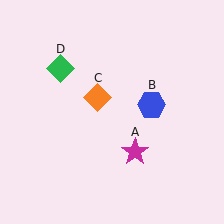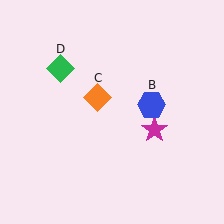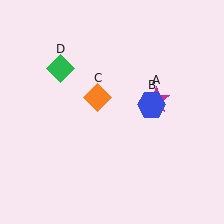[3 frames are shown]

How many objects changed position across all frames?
1 object changed position: magenta star (object A).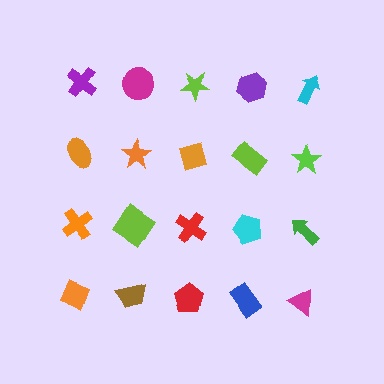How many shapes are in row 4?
5 shapes.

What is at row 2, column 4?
A lime rectangle.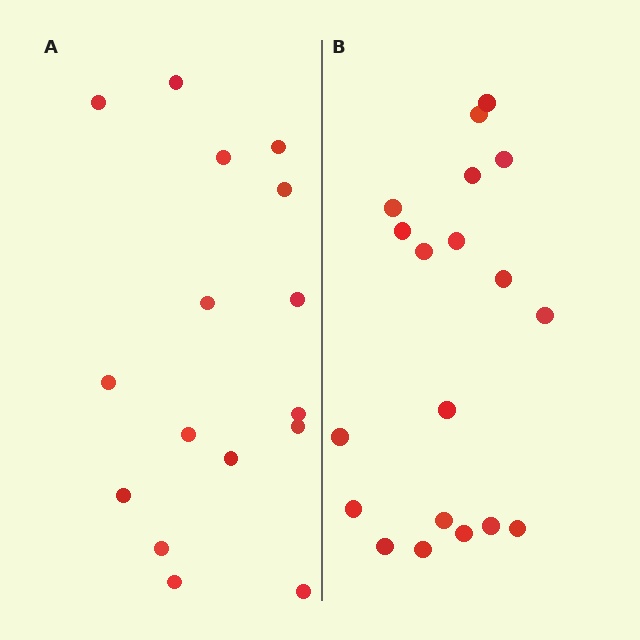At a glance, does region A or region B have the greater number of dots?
Region B (the right region) has more dots.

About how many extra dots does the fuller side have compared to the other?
Region B has just a few more — roughly 2 or 3 more dots than region A.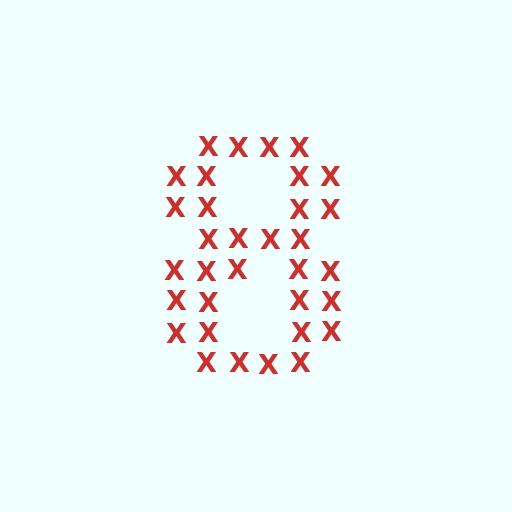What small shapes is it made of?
It is made of small letter X's.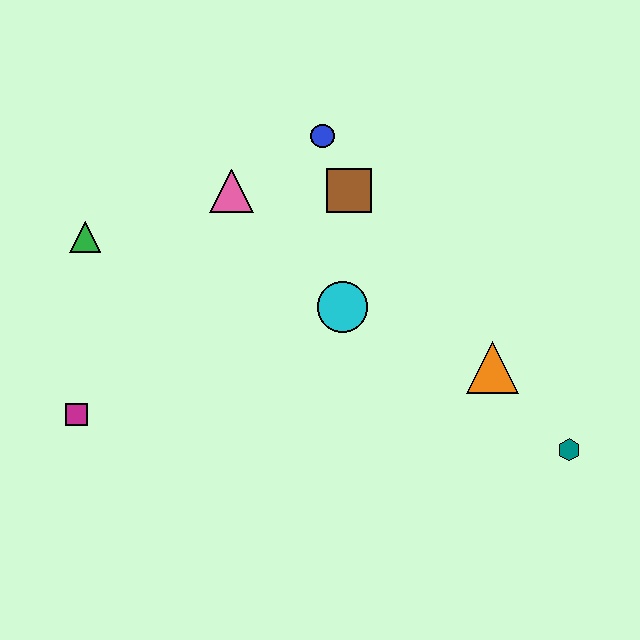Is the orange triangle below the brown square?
Yes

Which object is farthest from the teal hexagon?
The green triangle is farthest from the teal hexagon.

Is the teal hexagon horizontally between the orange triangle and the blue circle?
No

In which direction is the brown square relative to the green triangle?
The brown square is to the right of the green triangle.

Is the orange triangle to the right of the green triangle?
Yes